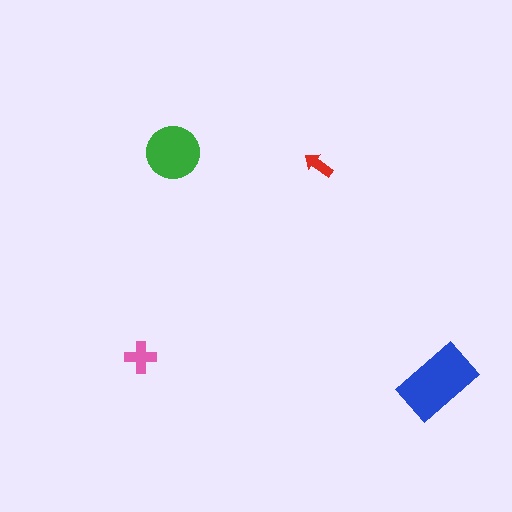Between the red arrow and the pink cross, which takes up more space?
The pink cross.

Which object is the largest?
The blue rectangle.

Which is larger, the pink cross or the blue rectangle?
The blue rectangle.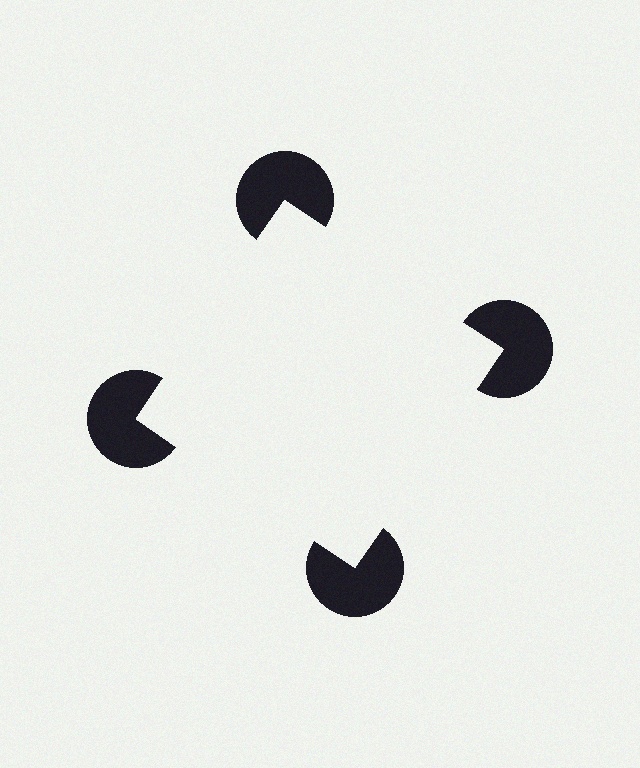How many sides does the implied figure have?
4 sides.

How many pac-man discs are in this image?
There are 4 — one at each vertex of the illusory square.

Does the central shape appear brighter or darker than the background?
It typically appears slightly brighter than the background, even though no actual brightness change is drawn.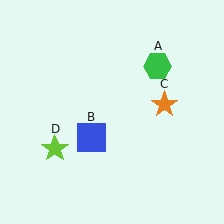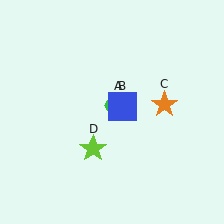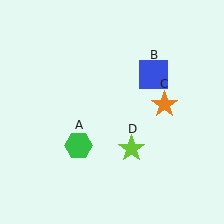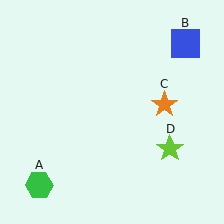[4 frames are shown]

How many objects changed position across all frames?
3 objects changed position: green hexagon (object A), blue square (object B), lime star (object D).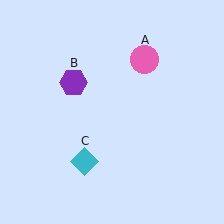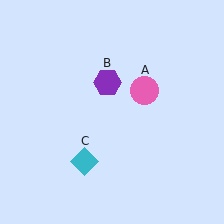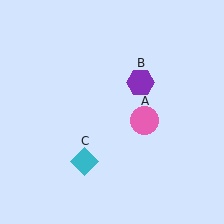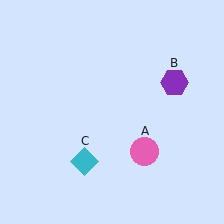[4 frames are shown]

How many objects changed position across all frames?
2 objects changed position: pink circle (object A), purple hexagon (object B).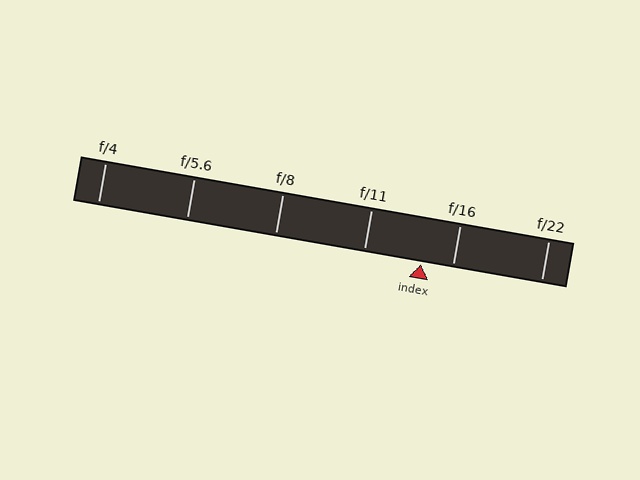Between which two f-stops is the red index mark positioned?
The index mark is between f/11 and f/16.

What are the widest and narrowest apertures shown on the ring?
The widest aperture shown is f/4 and the narrowest is f/22.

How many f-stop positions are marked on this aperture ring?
There are 6 f-stop positions marked.